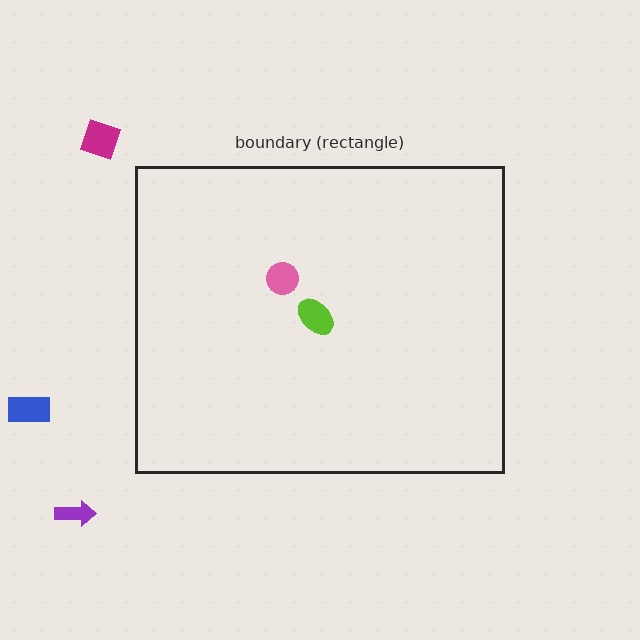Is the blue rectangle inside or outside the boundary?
Outside.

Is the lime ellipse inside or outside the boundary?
Inside.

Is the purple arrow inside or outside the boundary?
Outside.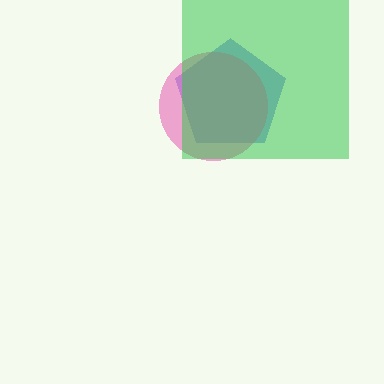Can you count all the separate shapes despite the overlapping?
Yes, there are 3 separate shapes.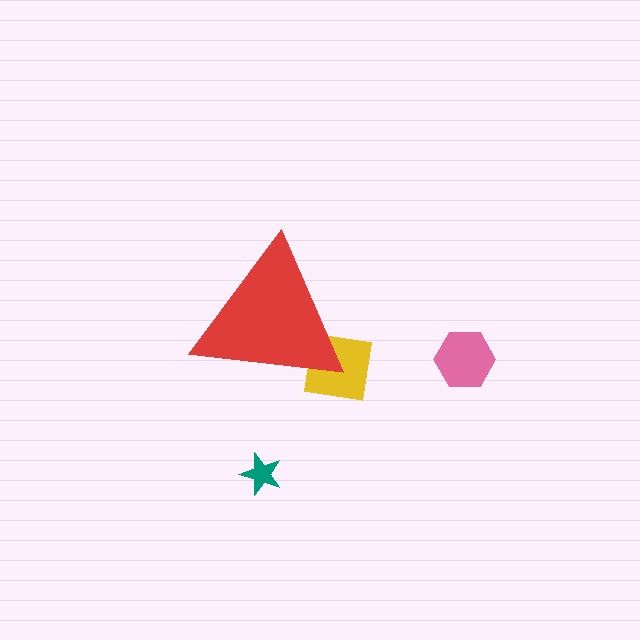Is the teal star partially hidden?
No, the teal star is fully visible.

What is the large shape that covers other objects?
A red triangle.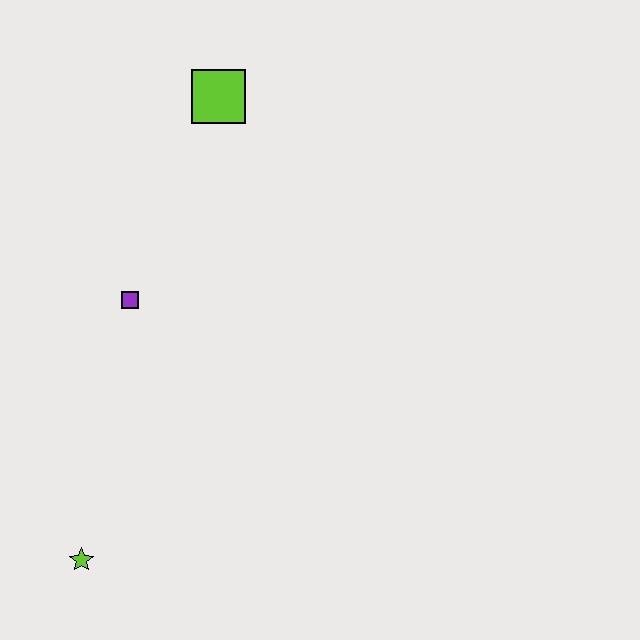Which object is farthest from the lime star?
The lime square is farthest from the lime star.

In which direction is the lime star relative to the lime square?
The lime star is below the lime square.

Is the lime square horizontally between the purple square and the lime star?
No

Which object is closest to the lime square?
The purple square is closest to the lime square.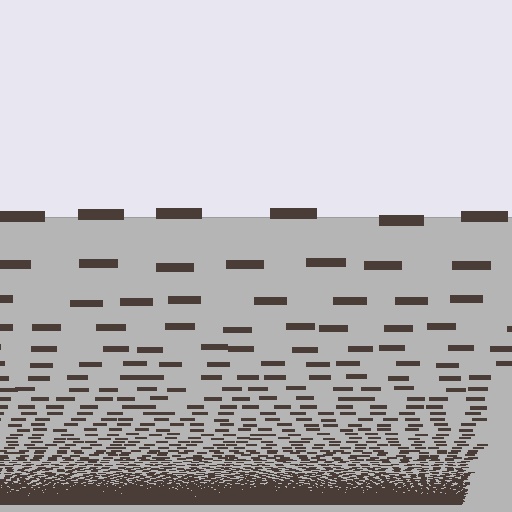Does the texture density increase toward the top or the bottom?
Density increases toward the bottom.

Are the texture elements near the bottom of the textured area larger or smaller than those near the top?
Smaller. The gradient is inverted — elements near the bottom are smaller and denser.